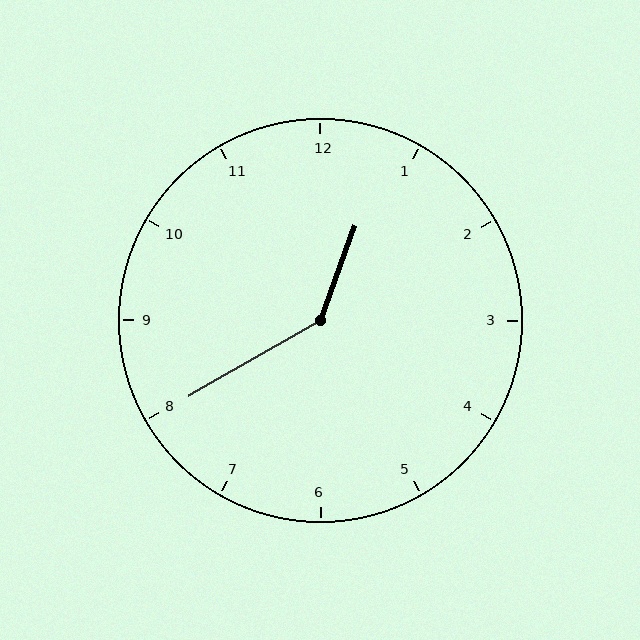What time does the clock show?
12:40.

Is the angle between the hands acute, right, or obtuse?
It is obtuse.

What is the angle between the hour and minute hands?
Approximately 140 degrees.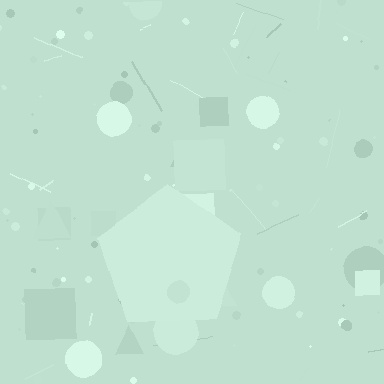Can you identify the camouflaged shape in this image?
The camouflaged shape is a pentagon.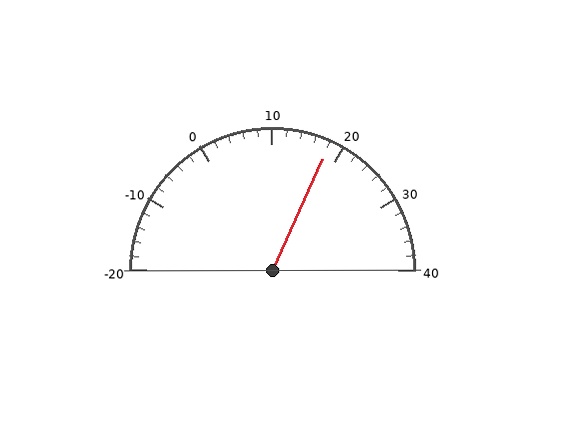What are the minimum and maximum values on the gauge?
The gauge ranges from -20 to 40.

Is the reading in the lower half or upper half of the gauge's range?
The reading is in the upper half of the range (-20 to 40).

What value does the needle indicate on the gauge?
The needle indicates approximately 18.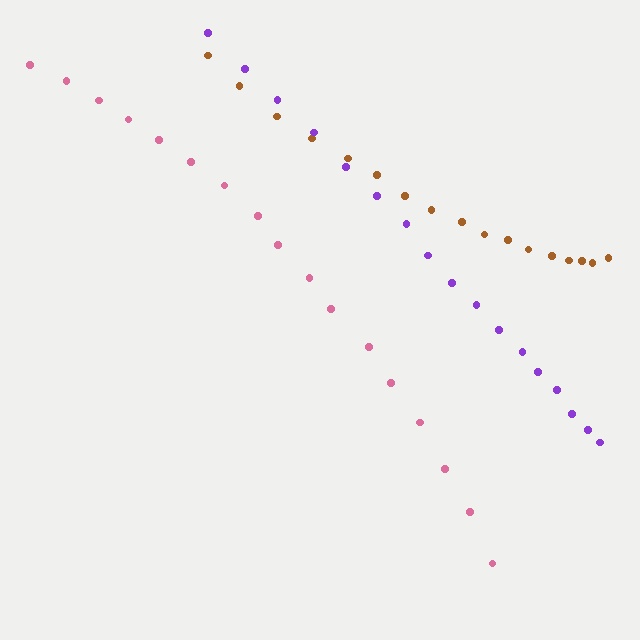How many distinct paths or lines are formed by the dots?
There are 3 distinct paths.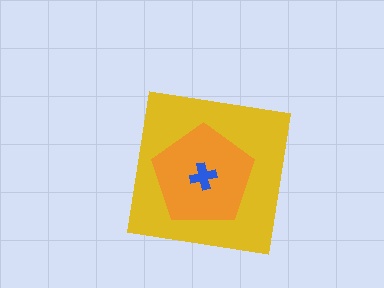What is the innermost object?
The blue cross.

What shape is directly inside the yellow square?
The orange pentagon.